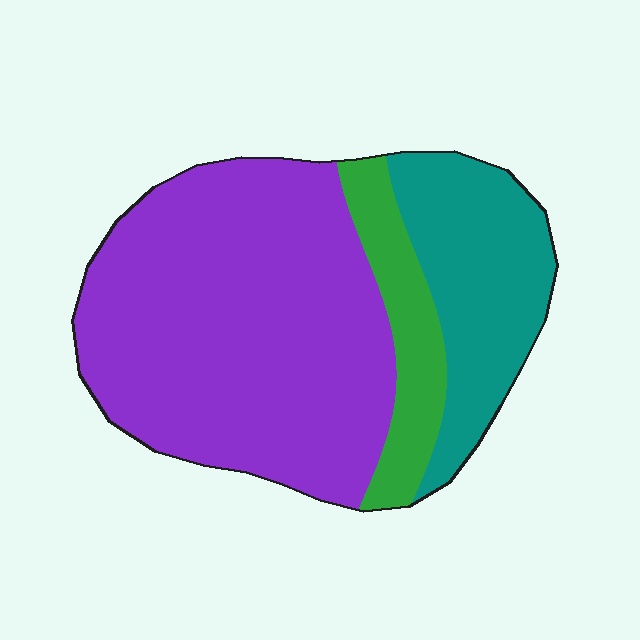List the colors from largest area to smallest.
From largest to smallest: purple, teal, green.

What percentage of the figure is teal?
Teal takes up about one quarter (1/4) of the figure.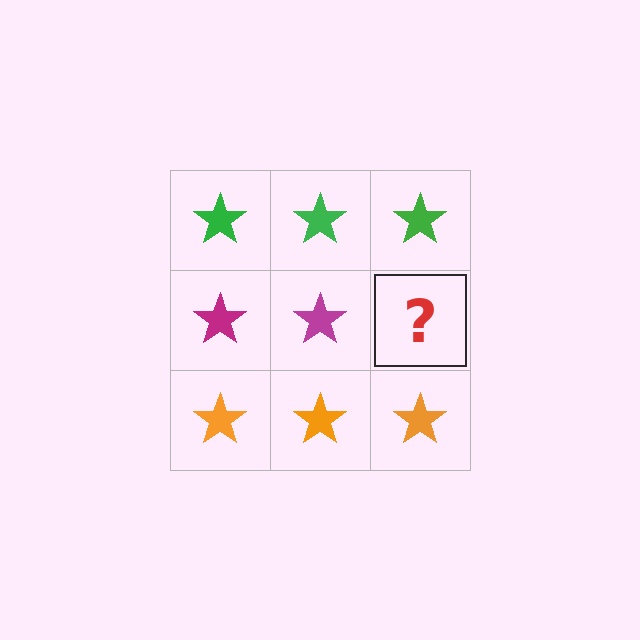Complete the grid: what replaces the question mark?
The question mark should be replaced with a magenta star.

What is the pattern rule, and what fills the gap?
The rule is that each row has a consistent color. The gap should be filled with a magenta star.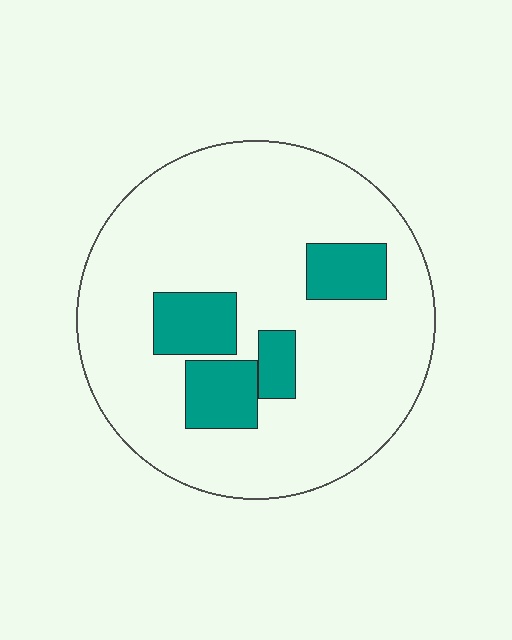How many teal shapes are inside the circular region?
4.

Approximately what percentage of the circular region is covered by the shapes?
Approximately 15%.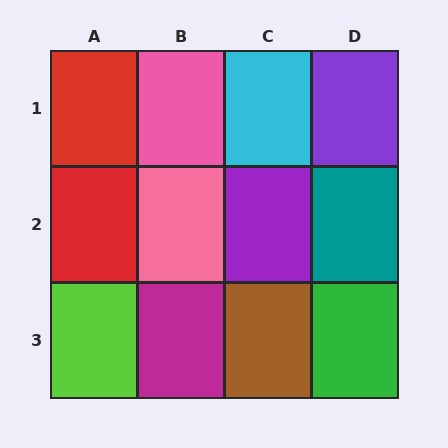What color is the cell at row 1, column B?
Pink.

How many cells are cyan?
1 cell is cyan.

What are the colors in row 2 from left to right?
Red, pink, purple, teal.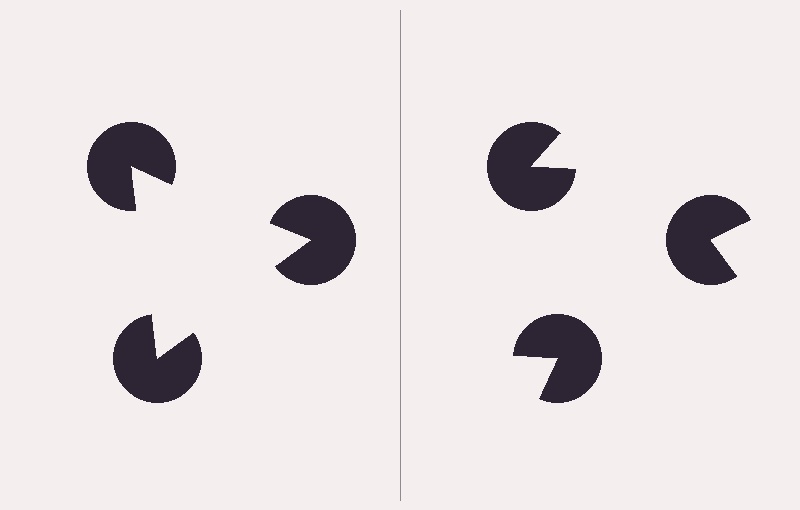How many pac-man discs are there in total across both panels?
6 — 3 on each side.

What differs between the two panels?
The pac-man discs are positioned identically on both sides; only the wedge orientations differ. On the left they align to a triangle; on the right they are misaligned.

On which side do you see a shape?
An illusory triangle appears on the left side. On the right side the wedge cuts are rotated, so no coherent shape forms.